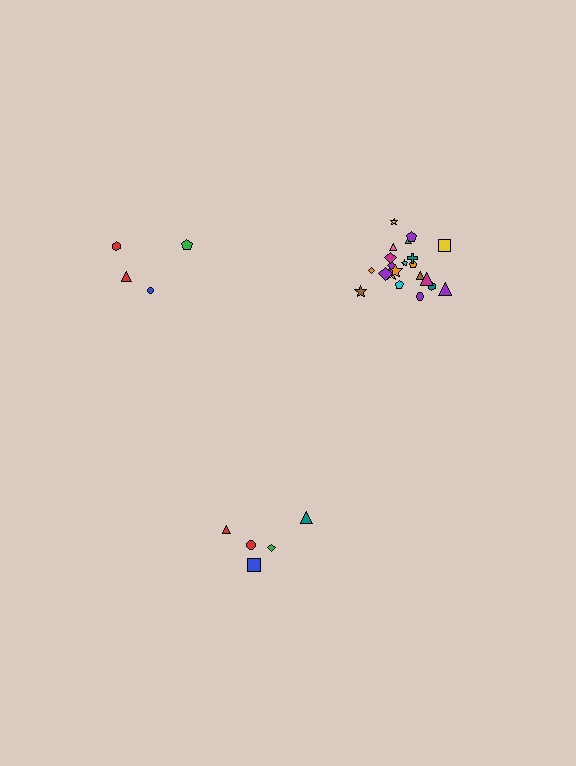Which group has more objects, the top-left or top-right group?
The top-right group.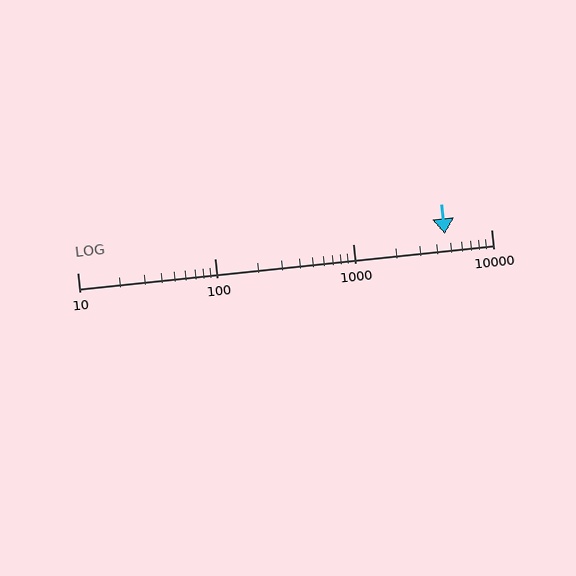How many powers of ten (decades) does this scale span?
The scale spans 3 decades, from 10 to 10000.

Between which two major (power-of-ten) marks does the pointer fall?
The pointer is between 1000 and 10000.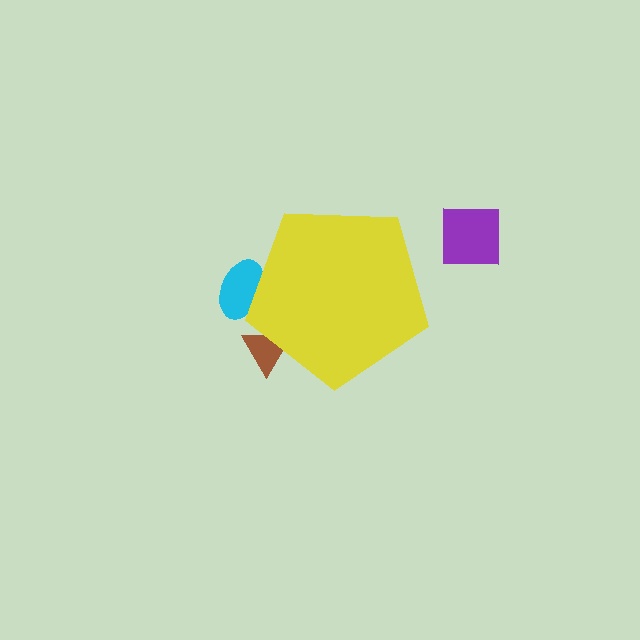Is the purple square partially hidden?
No, the purple square is fully visible.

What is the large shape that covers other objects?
A yellow pentagon.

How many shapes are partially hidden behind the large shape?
2 shapes are partially hidden.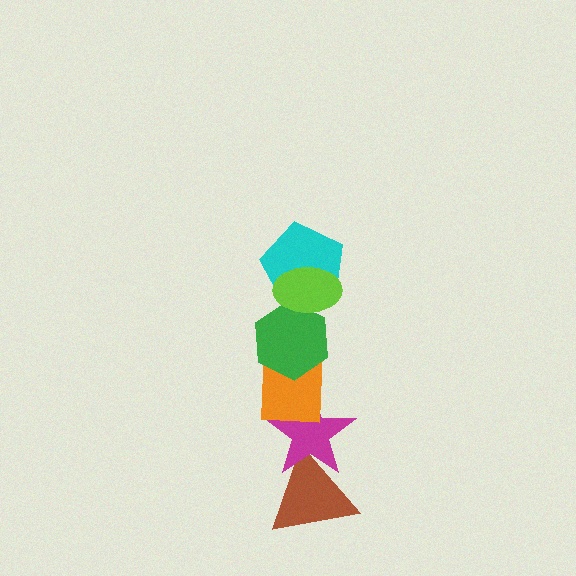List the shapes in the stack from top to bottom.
From top to bottom: the lime ellipse, the cyan pentagon, the green hexagon, the orange rectangle, the magenta star, the brown triangle.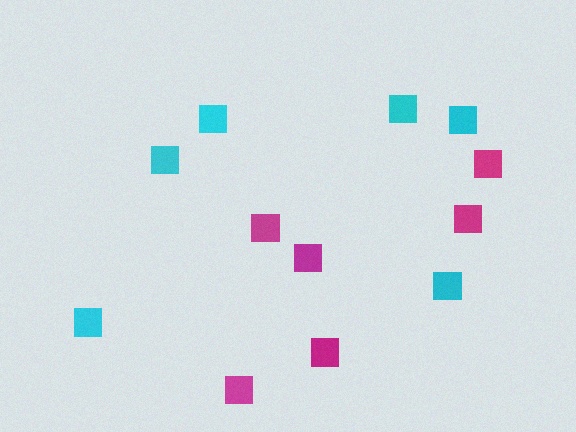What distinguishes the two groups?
There are 2 groups: one group of magenta squares (6) and one group of cyan squares (6).